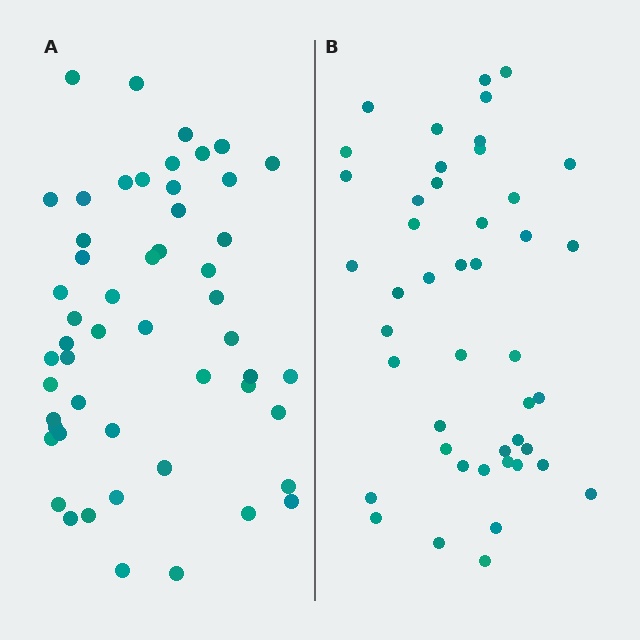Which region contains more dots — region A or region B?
Region A (the left region) has more dots.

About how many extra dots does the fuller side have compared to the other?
Region A has roughly 8 or so more dots than region B.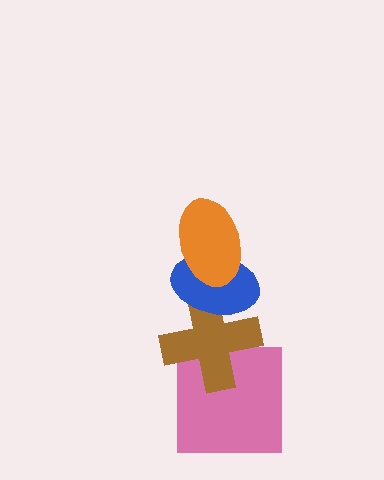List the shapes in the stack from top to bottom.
From top to bottom: the orange ellipse, the blue ellipse, the brown cross, the pink square.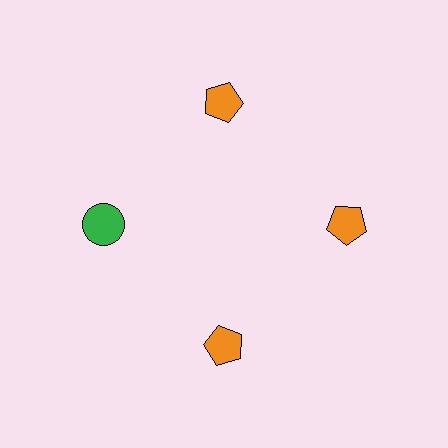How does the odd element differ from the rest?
It differs in both color (green instead of orange) and shape (circle instead of pentagon).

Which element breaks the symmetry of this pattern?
The green circle at roughly the 9 o'clock position breaks the symmetry. All other shapes are orange pentagons.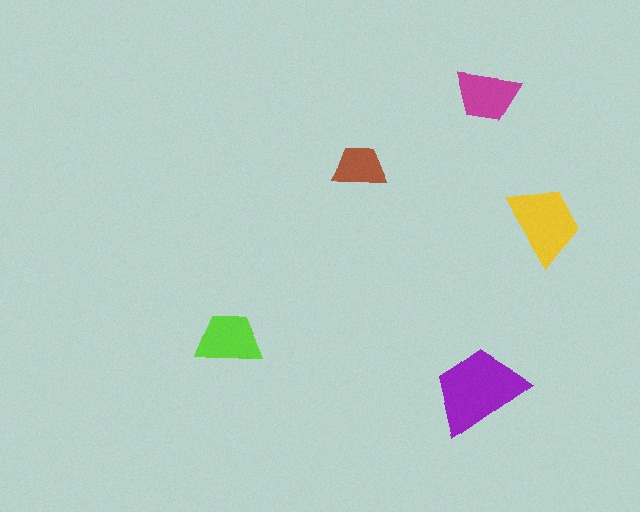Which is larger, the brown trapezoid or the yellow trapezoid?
The yellow one.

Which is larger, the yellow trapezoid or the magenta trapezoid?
The yellow one.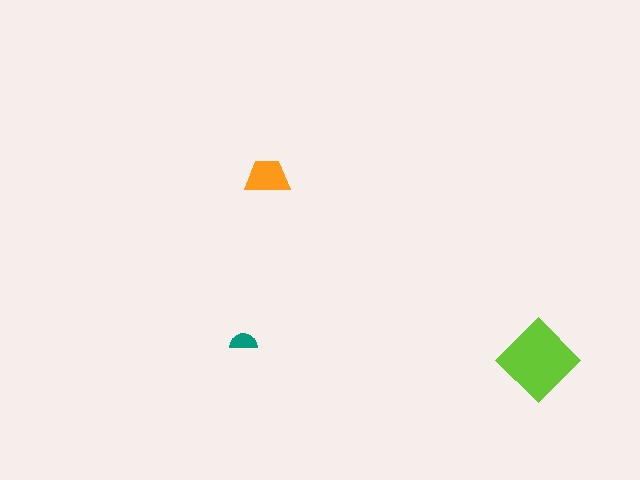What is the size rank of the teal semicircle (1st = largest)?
3rd.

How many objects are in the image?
There are 3 objects in the image.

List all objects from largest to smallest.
The lime diamond, the orange trapezoid, the teal semicircle.